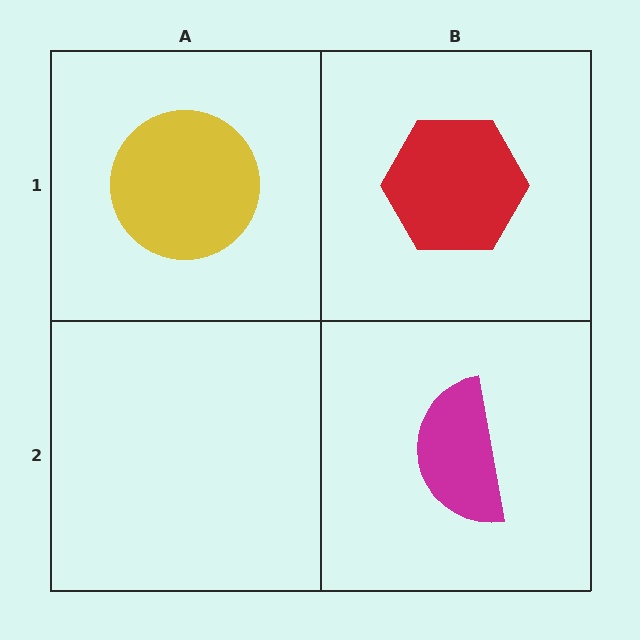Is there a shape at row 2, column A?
No, that cell is empty.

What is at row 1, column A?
A yellow circle.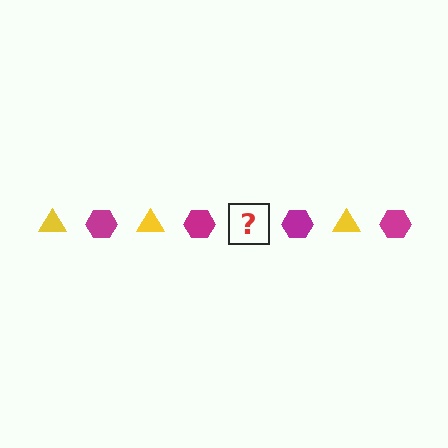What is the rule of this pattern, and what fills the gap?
The rule is that the pattern alternates between yellow triangle and magenta hexagon. The gap should be filled with a yellow triangle.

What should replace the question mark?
The question mark should be replaced with a yellow triangle.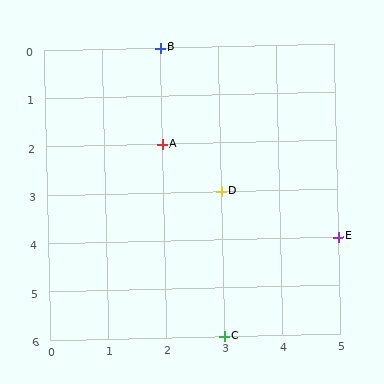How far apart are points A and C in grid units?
Points A and C are 1 column and 4 rows apart (about 4.1 grid units diagonally).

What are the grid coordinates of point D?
Point D is at grid coordinates (3, 3).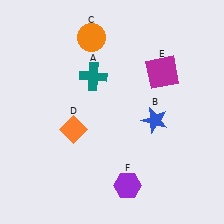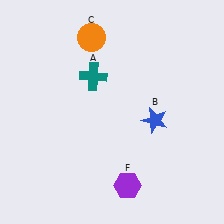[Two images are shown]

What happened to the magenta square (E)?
The magenta square (E) was removed in Image 2. It was in the top-right area of Image 1.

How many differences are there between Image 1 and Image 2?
There are 2 differences between the two images.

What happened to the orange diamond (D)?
The orange diamond (D) was removed in Image 2. It was in the bottom-left area of Image 1.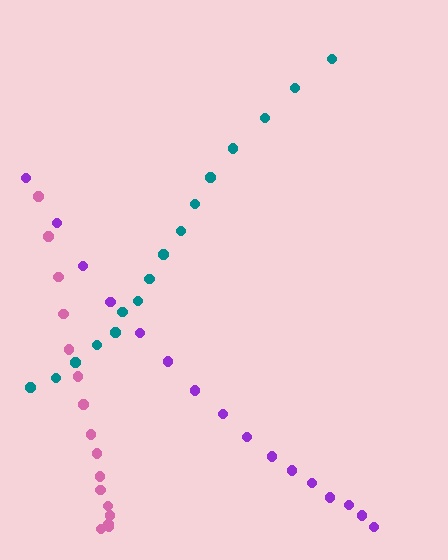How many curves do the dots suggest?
There are 3 distinct paths.